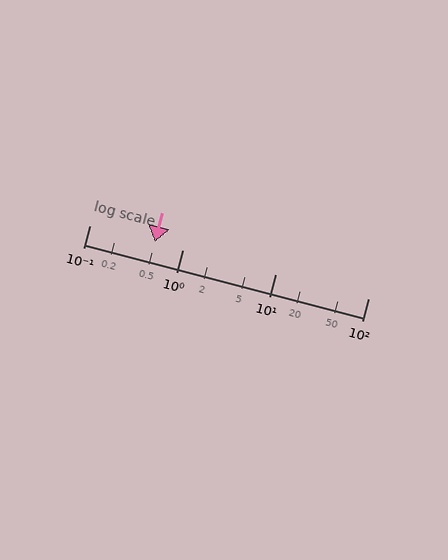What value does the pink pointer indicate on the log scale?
The pointer indicates approximately 0.5.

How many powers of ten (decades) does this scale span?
The scale spans 3 decades, from 0.1 to 100.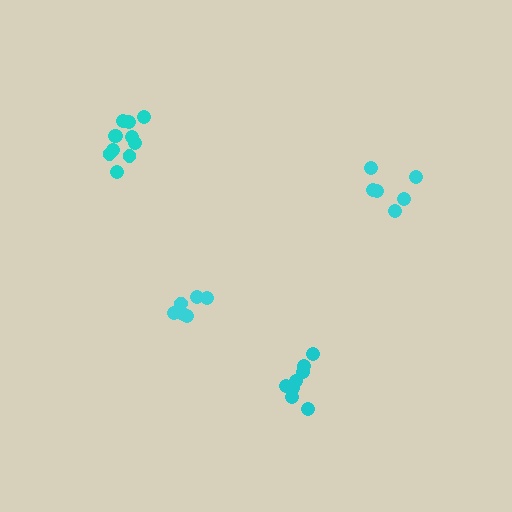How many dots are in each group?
Group 1: 6 dots, Group 2: 11 dots, Group 3: 6 dots, Group 4: 8 dots (31 total).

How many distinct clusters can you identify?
There are 4 distinct clusters.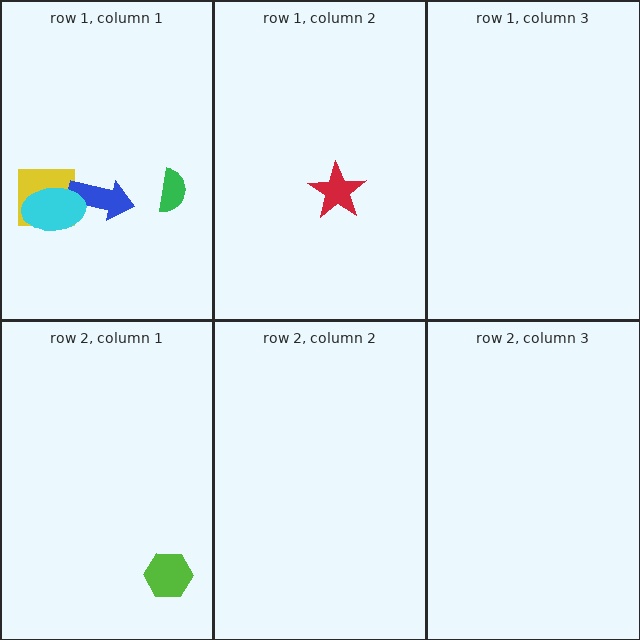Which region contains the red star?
The row 1, column 2 region.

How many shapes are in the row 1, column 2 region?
1.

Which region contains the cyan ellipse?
The row 1, column 1 region.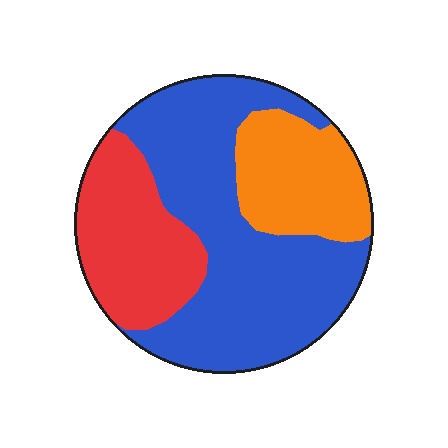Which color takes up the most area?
Blue, at roughly 55%.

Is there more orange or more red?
Red.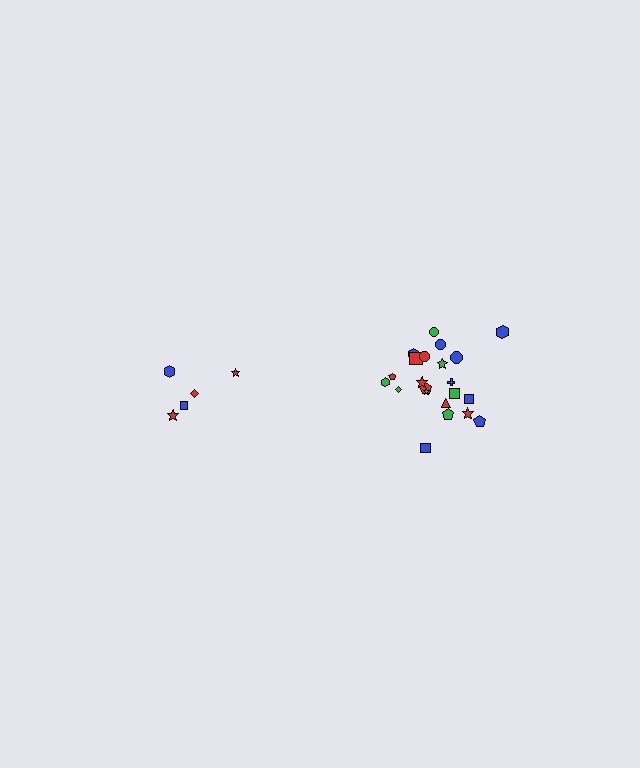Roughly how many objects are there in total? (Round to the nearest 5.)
Roughly 25 objects in total.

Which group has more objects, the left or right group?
The right group.